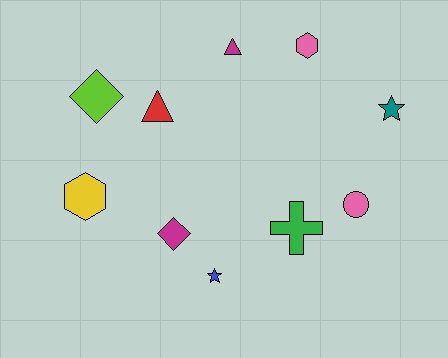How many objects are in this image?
There are 10 objects.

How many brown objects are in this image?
There are no brown objects.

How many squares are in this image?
There are no squares.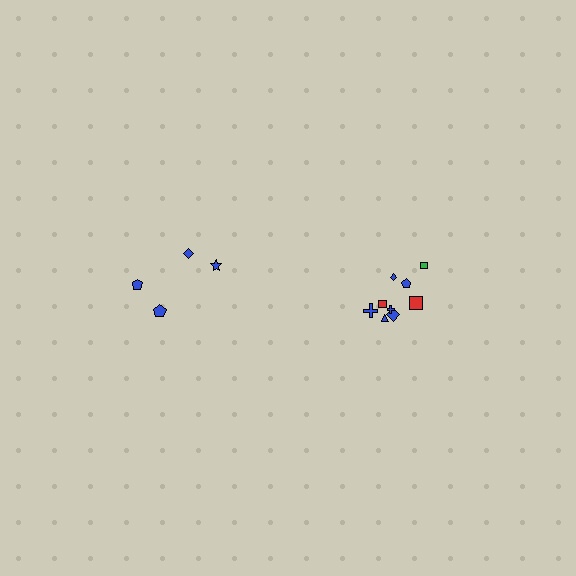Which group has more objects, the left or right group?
The right group.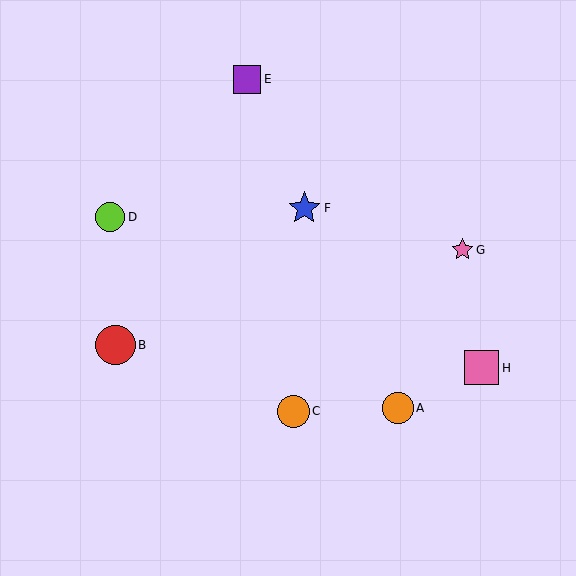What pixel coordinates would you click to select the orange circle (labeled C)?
Click at (293, 411) to select the orange circle C.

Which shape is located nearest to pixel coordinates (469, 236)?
The pink star (labeled G) at (463, 250) is nearest to that location.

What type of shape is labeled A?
Shape A is an orange circle.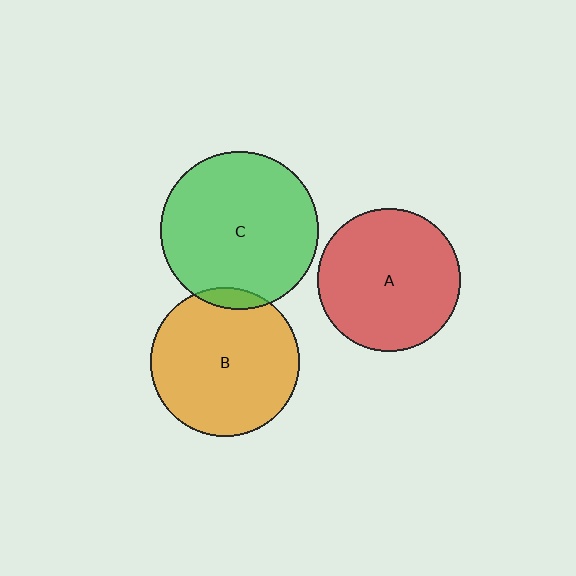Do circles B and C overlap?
Yes.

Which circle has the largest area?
Circle C (green).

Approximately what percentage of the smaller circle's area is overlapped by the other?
Approximately 5%.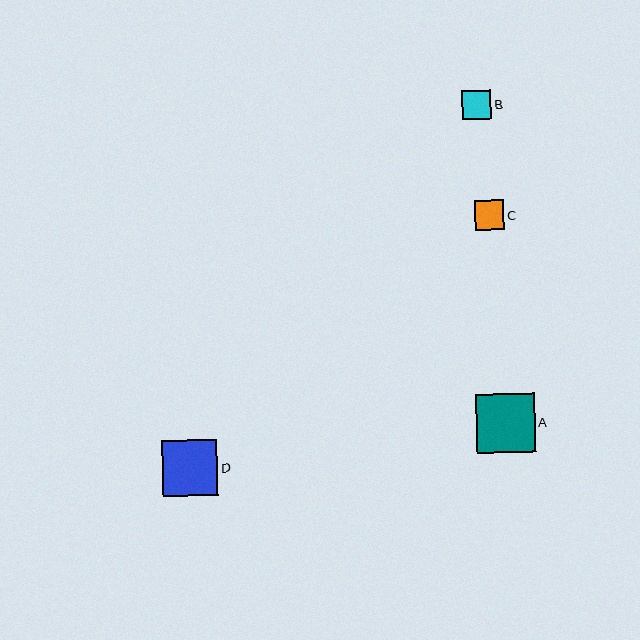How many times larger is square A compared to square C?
Square A is approximately 2.0 times the size of square C.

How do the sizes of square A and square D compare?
Square A and square D are approximately the same size.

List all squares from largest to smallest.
From largest to smallest: A, D, C, B.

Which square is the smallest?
Square B is the smallest with a size of approximately 29 pixels.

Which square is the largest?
Square A is the largest with a size of approximately 59 pixels.